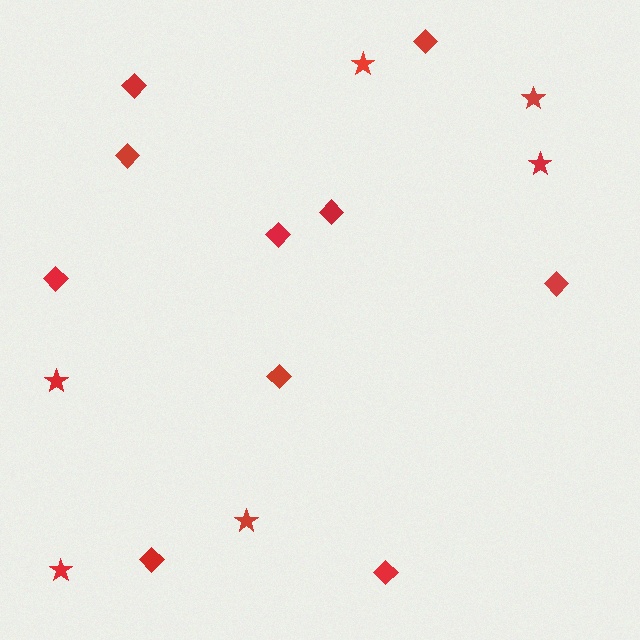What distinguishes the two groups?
There are 2 groups: one group of stars (6) and one group of diamonds (10).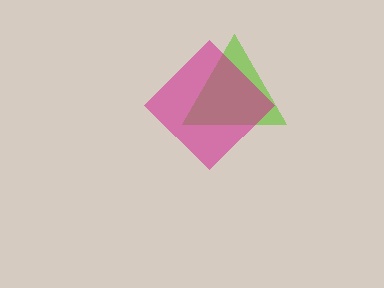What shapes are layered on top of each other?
The layered shapes are: a lime triangle, a magenta diamond.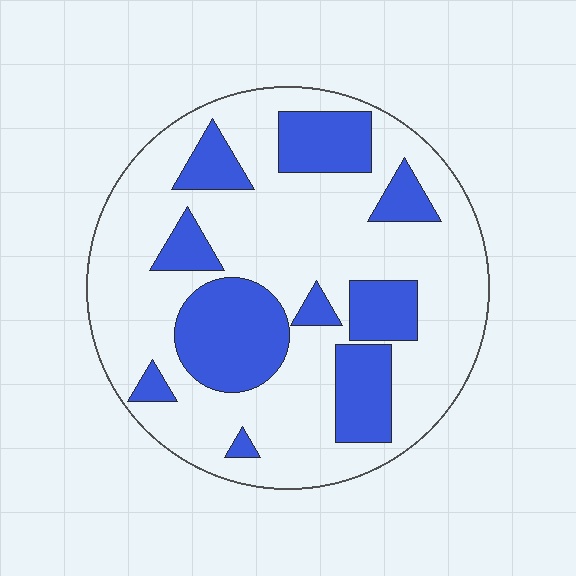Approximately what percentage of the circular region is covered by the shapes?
Approximately 30%.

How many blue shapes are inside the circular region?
10.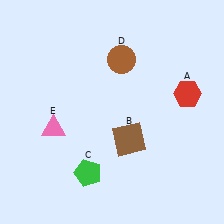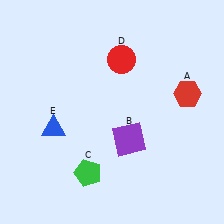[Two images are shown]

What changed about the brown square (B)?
In Image 1, B is brown. In Image 2, it changed to purple.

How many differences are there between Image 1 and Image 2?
There are 3 differences between the two images.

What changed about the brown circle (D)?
In Image 1, D is brown. In Image 2, it changed to red.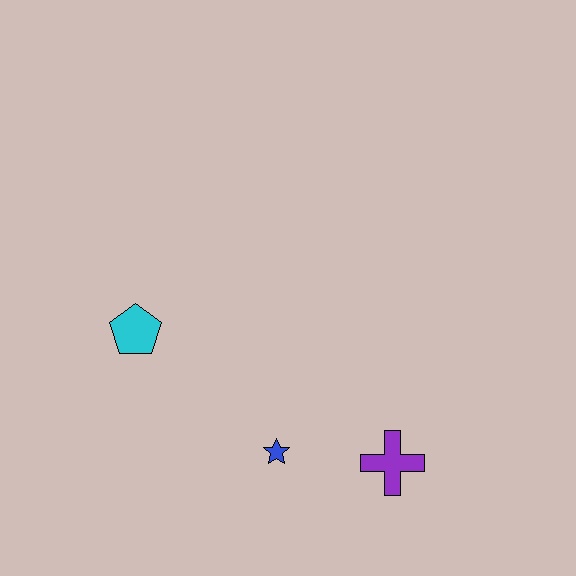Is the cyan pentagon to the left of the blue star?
Yes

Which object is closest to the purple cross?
The blue star is closest to the purple cross.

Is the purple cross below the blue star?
Yes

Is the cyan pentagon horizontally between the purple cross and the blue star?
No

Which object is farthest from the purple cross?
The cyan pentagon is farthest from the purple cross.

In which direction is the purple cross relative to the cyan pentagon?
The purple cross is to the right of the cyan pentagon.